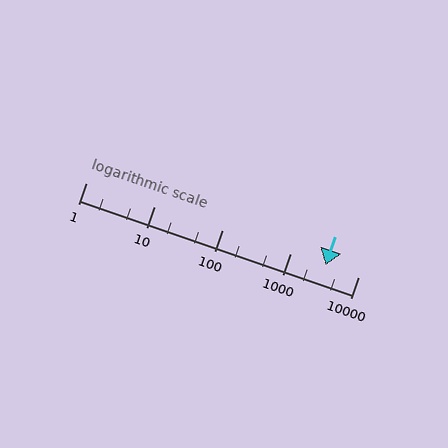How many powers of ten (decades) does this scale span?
The scale spans 4 decades, from 1 to 10000.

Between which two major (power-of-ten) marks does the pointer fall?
The pointer is between 1000 and 10000.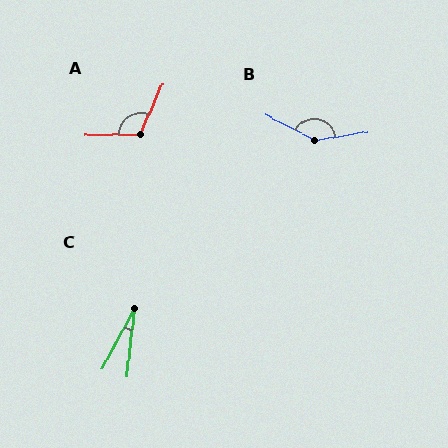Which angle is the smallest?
C, at approximately 22 degrees.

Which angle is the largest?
B, at approximately 143 degrees.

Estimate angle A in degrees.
Approximately 114 degrees.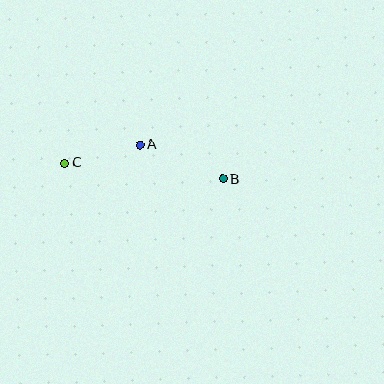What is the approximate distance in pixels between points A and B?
The distance between A and B is approximately 89 pixels.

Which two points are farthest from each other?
Points B and C are farthest from each other.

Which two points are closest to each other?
Points A and C are closest to each other.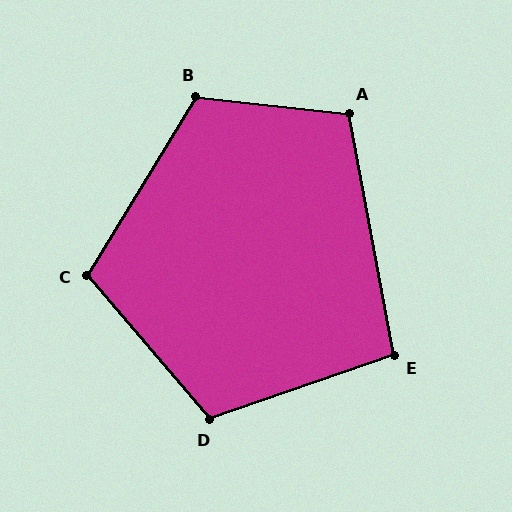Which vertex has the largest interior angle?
B, at approximately 115 degrees.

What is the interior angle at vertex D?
Approximately 111 degrees (obtuse).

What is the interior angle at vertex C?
Approximately 108 degrees (obtuse).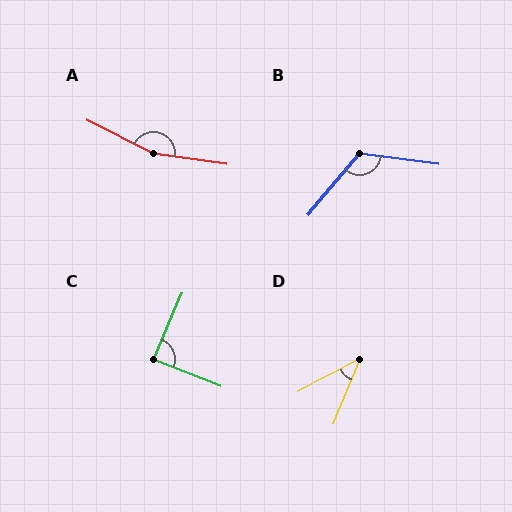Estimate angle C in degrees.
Approximately 88 degrees.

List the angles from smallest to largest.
D (40°), C (88°), B (122°), A (162°).